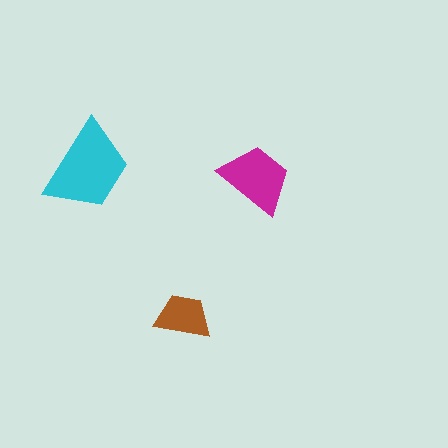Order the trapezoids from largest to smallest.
the cyan one, the magenta one, the brown one.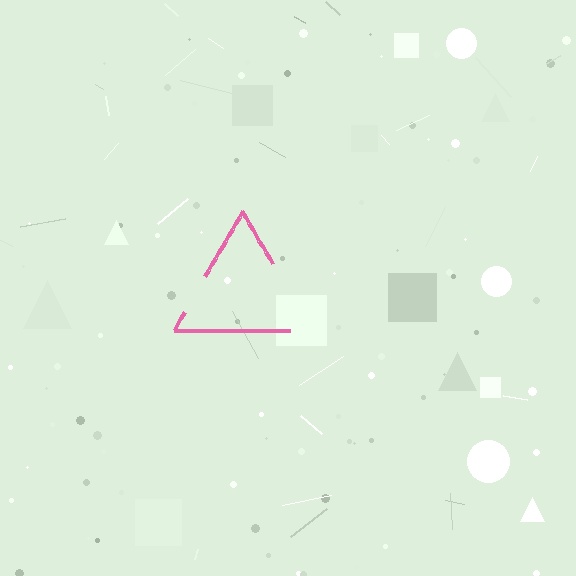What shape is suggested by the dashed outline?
The dashed outline suggests a triangle.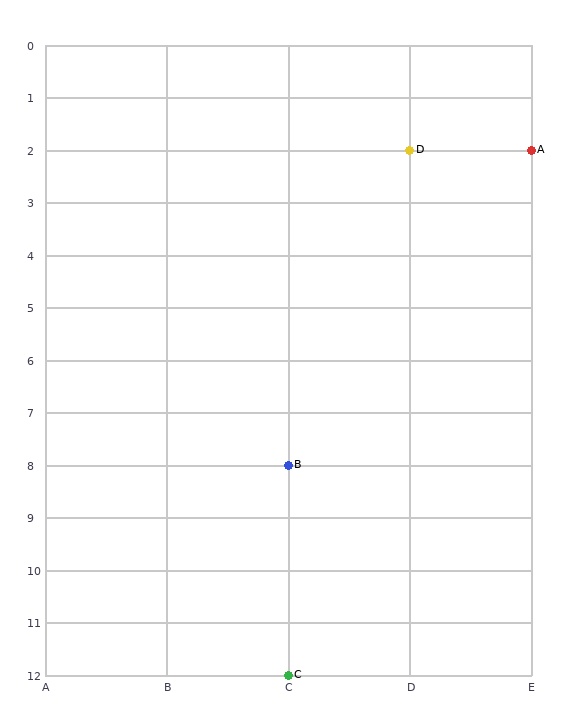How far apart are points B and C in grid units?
Points B and C are 4 rows apart.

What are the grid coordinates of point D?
Point D is at grid coordinates (D, 2).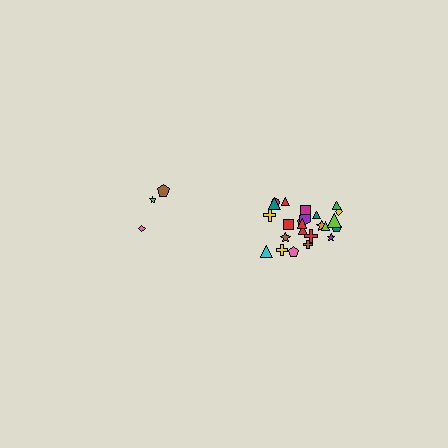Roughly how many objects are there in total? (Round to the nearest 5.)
Roughly 30 objects in total.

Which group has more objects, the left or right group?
The right group.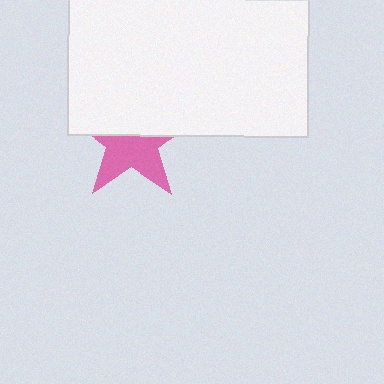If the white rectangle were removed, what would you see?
You would see the complete pink star.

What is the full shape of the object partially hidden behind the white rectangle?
The partially hidden object is a pink star.